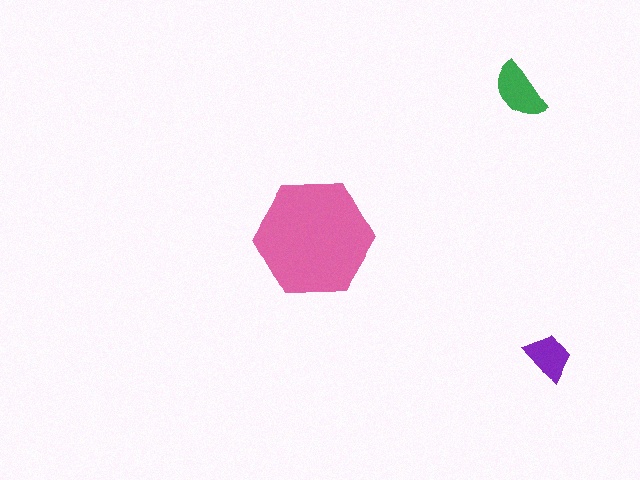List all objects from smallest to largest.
The purple trapezoid, the green semicircle, the pink hexagon.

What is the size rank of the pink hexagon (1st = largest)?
1st.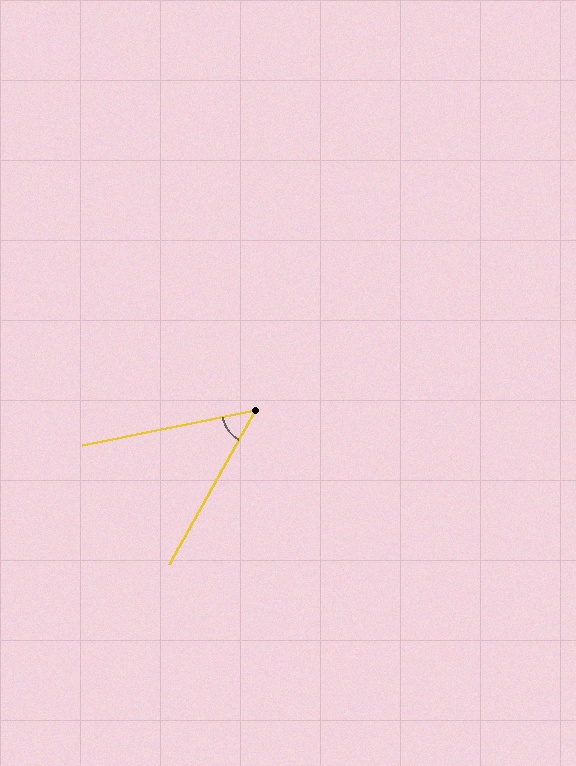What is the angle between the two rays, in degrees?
Approximately 50 degrees.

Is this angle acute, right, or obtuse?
It is acute.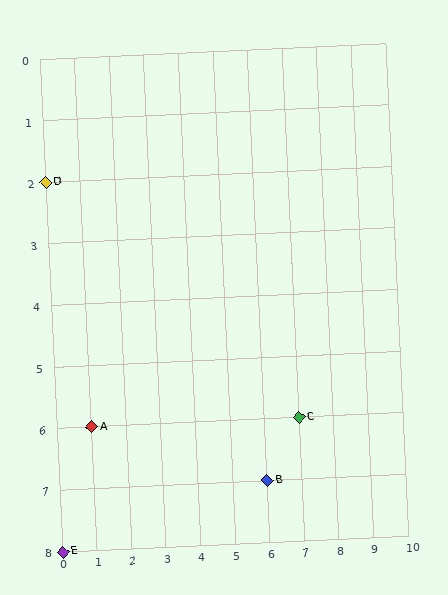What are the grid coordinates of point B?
Point B is at grid coordinates (6, 7).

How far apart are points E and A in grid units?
Points E and A are 1 column and 2 rows apart (about 2.2 grid units diagonally).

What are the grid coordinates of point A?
Point A is at grid coordinates (1, 6).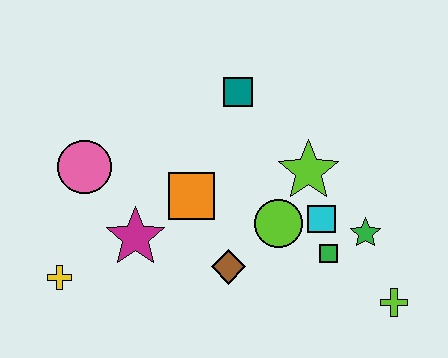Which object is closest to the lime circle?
The cyan square is closest to the lime circle.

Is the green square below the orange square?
Yes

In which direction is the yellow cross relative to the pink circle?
The yellow cross is below the pink circle.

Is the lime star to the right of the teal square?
Yes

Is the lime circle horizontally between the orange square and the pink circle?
No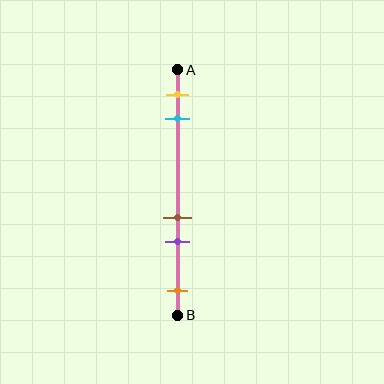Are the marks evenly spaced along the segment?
No, the marks are not evenly spaced.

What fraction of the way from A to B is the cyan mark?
The cyan mark is approximately 20% (0.2) of the way from A to B.